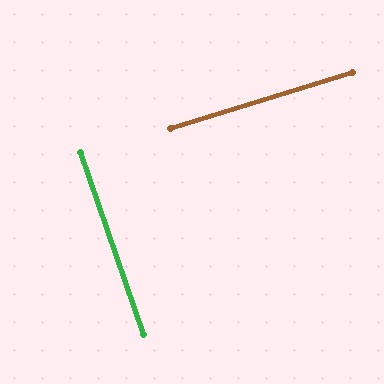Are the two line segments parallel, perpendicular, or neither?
Perpendicular — they meet at approximately 88°.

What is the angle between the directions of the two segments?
Approximately 88 degrees.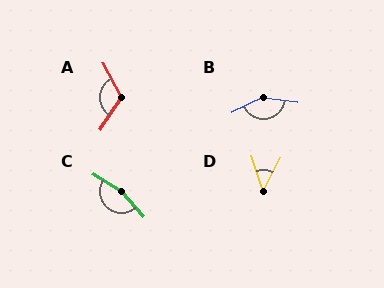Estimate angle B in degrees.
Approximately 146 degrees.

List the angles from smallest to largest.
D (44°), A (117°), B (146°), C (164°).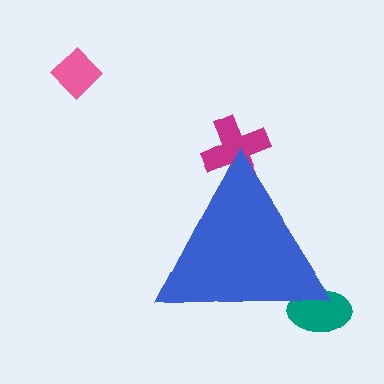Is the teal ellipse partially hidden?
Yes, the teal ellipse is partially hidden behind the blue triangle.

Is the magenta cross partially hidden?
Yes, the magenta cross is partially hidden behind the blue triangle.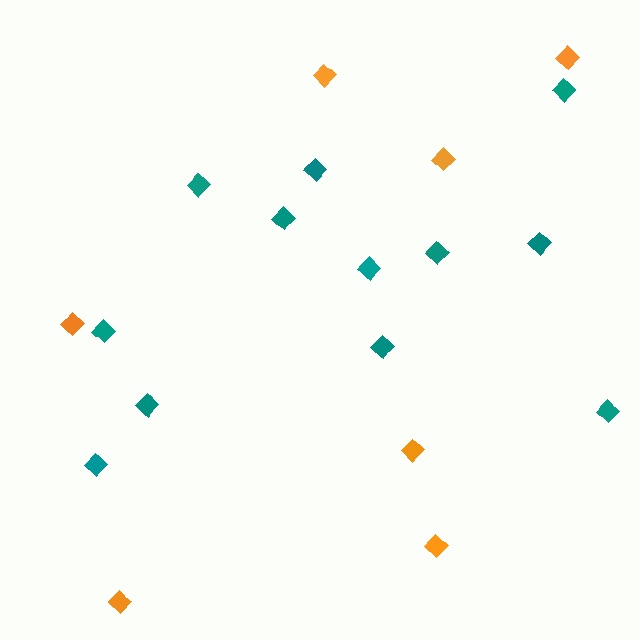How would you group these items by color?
There are 2 groups: one group of teal diamonds (12) and one group of orange diamonds (7).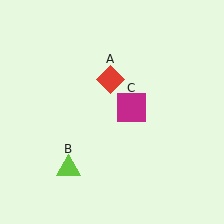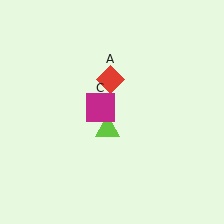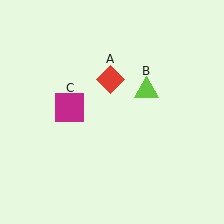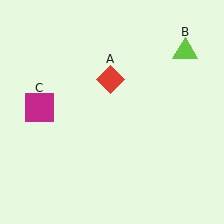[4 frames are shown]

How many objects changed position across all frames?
2 objects changed position: lime triangle (object B), magenta square (object C).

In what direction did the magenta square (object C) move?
The magenta square (object C) moved left.